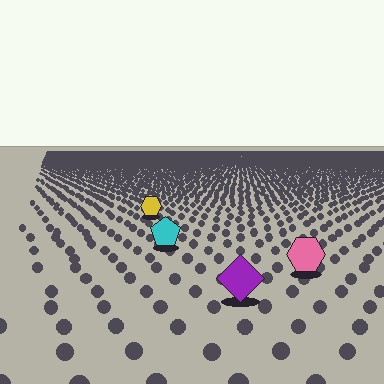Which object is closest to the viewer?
The purple diamond is closest. The texture marks near it are larger and more spread out.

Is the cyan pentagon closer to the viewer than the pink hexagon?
No. The pink hexagon is closer — you can tell from the texture gradient: the ground texture is coarser near it.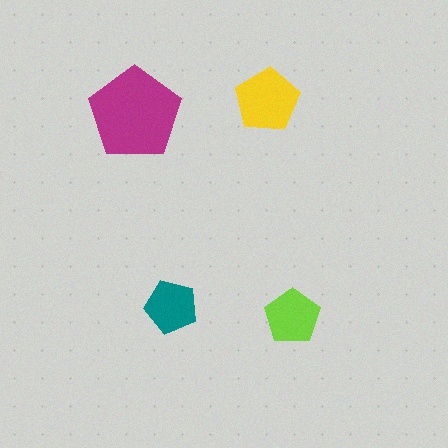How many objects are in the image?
There are 4 objects in the image.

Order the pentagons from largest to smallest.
the magenta one, the yellow one, the lime one, the teal one.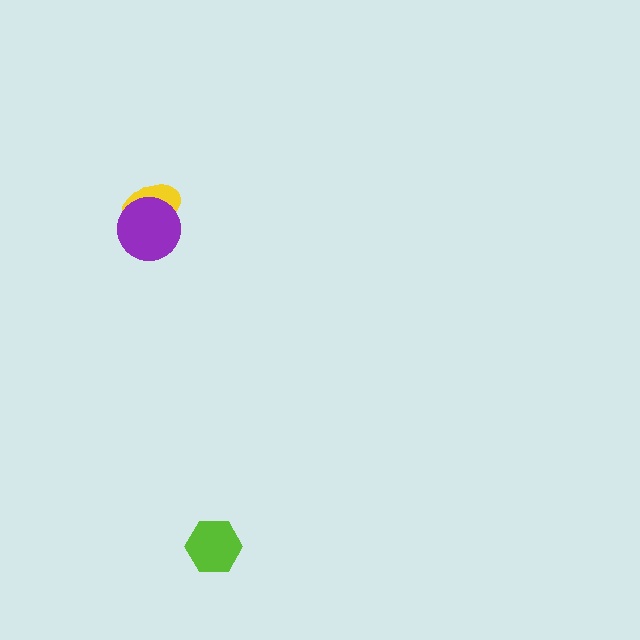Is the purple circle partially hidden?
No, no other shape covers it.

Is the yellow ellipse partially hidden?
Yes, it is partially covered by another shape.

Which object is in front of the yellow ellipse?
The purple circle is in front of the yellow ellipse.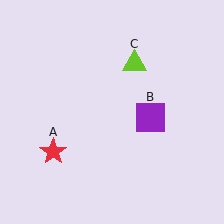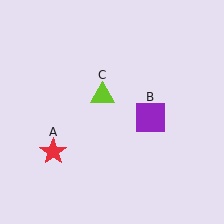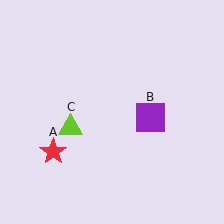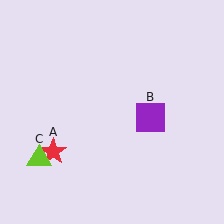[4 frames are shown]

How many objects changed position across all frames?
1 object changed position: lime triangle (object C).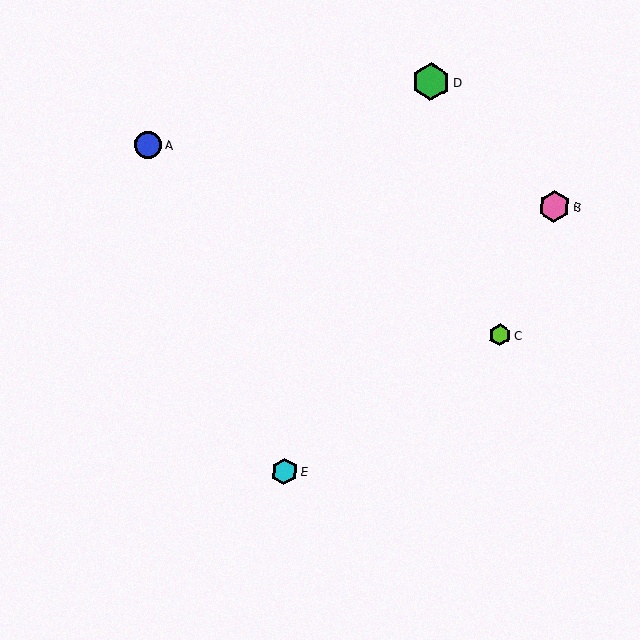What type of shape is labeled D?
Shape D is a green hexagon.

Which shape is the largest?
The green hexagon (labeled D) is the largest.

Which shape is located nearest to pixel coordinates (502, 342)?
The lime hexagon (labeled C) at (500, 335) is nearest to that location.